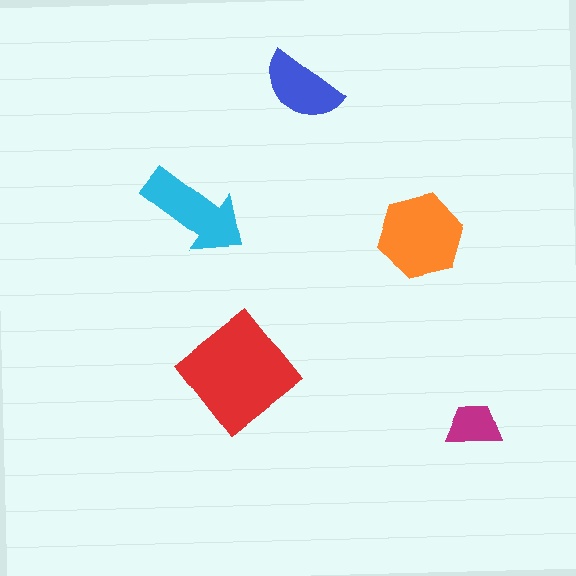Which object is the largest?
The red diamond.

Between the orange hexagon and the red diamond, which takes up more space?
The red diamond.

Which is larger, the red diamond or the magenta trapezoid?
The red diamond.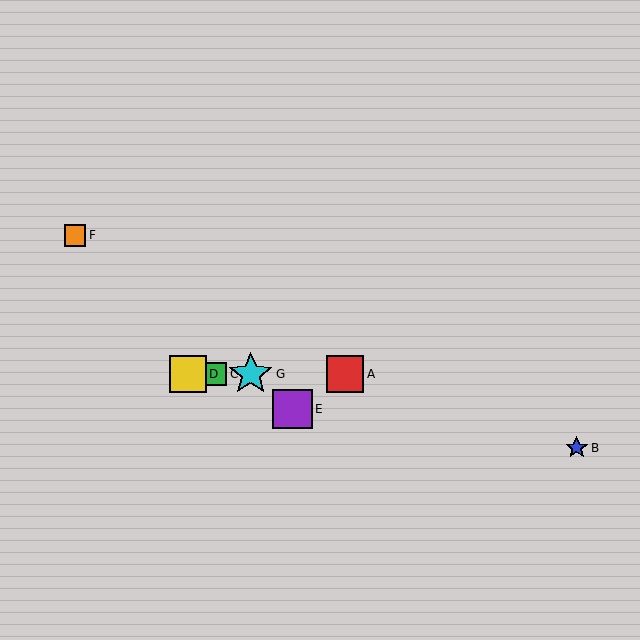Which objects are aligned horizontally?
Objects A, C, D, G are aligned horizontally.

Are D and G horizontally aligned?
Yes, both are at y≈374.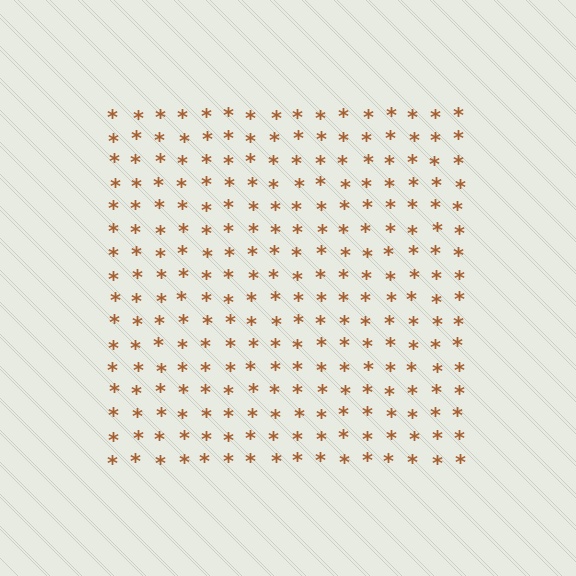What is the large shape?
The large shape is a square.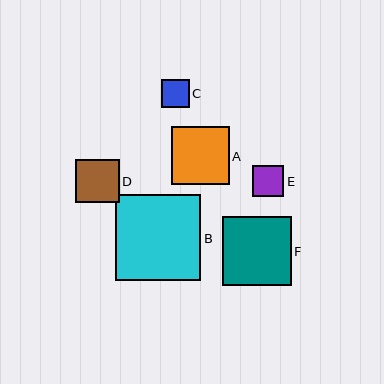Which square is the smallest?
Square C is the smallest with a size of approximately 27 pixels.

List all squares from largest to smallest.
From largest to smallest: B, F, A, D, E, C.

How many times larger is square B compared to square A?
Square B is approximately 1.5 times the size of square A.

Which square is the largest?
Square B is the largest with a size of approximately 86 pixels.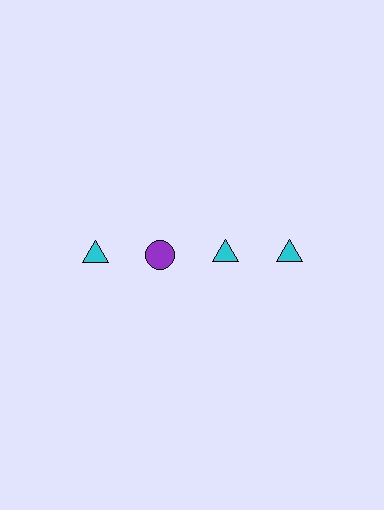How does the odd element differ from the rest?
It differs in both color (purple instead of cyan) and shape (circle instead of triangle).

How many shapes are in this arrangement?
There are 4 shapes arranged in a grid pattern.